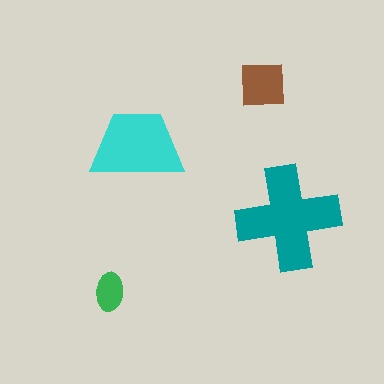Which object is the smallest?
The green ellipse.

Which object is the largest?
The teal cross.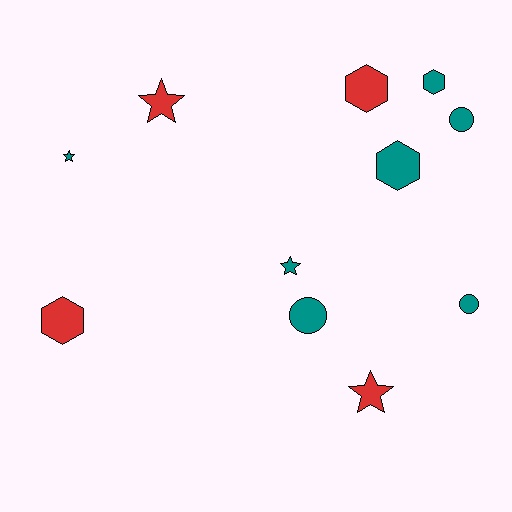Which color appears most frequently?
Teal, with 7 objects.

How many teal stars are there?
There are 2 teal stars.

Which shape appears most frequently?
Hexagon, with 4 objects.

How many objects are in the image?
There are 11 objects.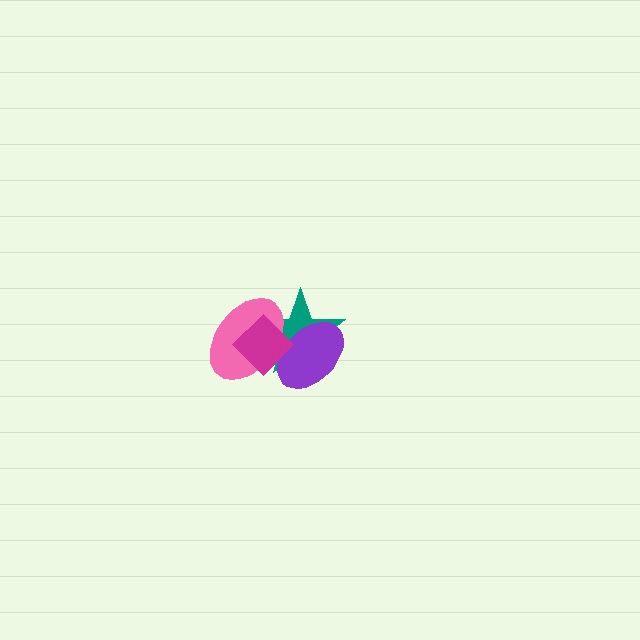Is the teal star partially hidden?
Yes, it is partially covered by another shape.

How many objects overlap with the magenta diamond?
3 objects overlap with the magenta diamond.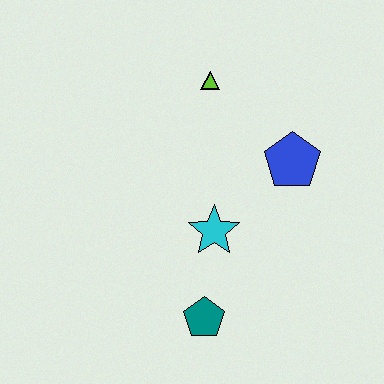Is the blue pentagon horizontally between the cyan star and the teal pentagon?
No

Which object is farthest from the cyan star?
The lime triangle is farthest from the cyan star.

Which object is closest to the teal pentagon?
The cyan star is closest to the teal pentagon.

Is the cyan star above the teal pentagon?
Yes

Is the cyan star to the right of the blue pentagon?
No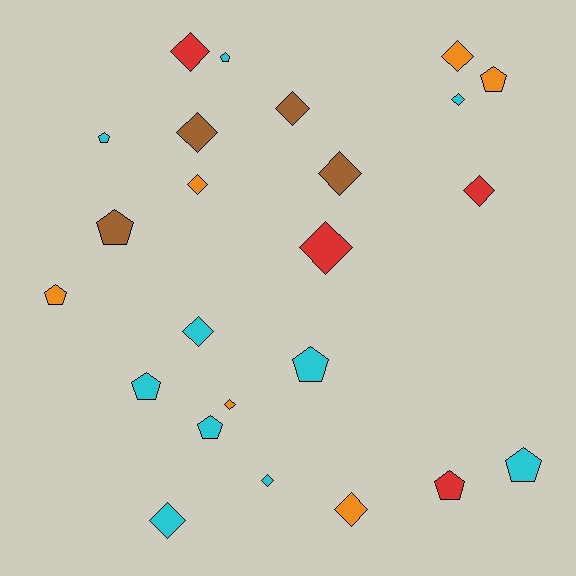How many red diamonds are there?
There are 3 red diamonds.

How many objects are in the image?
There are 24 objects.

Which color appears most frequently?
Cyan, with 10 objects.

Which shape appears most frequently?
Diamond, with 14 objects.